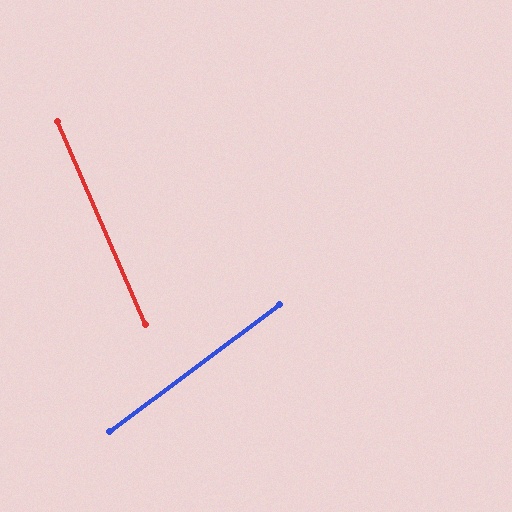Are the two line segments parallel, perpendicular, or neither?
Neither parallel nor perpendicular — they differ by about 77°.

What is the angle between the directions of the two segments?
Approximately 77 degrees.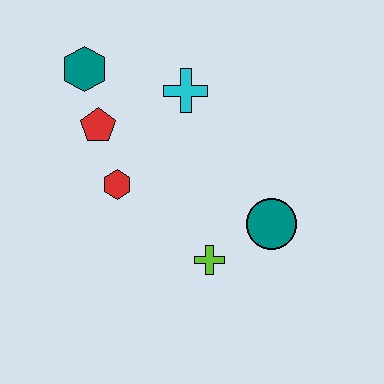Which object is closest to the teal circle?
The lime cross is closest to the teal circle.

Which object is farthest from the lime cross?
The teal hexagon is farthest from the lime cross.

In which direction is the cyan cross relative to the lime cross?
The cyan cross is above the lime cross.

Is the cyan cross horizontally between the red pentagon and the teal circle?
Yes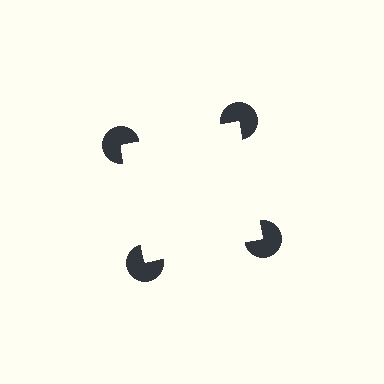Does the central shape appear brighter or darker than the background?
It typically appears slightly brighter than the background, even though no actual brightness change is drawn.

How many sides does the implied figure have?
4 sides.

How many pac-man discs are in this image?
There are 4 — one at each vertex of the illusory square.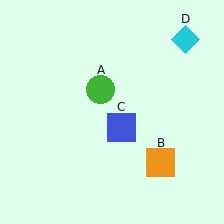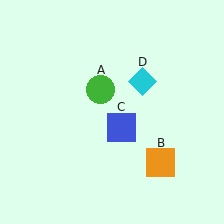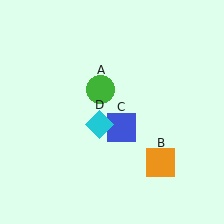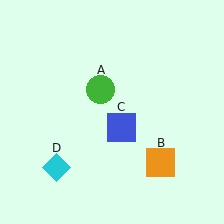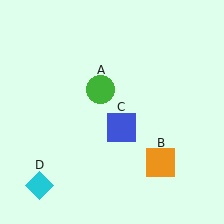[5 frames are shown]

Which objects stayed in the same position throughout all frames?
Green circle (object A) and orange square (object B) and blue square (object C) remained stationary.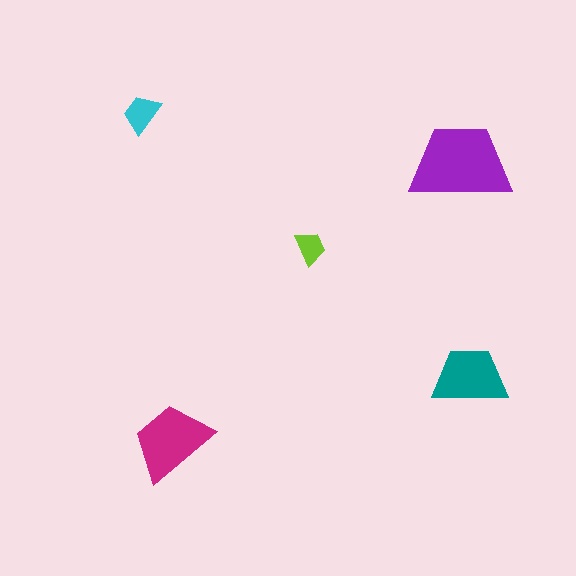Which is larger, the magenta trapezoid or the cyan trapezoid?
The magenta one.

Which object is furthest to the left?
The cyan trapezoid is leftmost.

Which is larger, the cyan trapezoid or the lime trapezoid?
The cyan one.